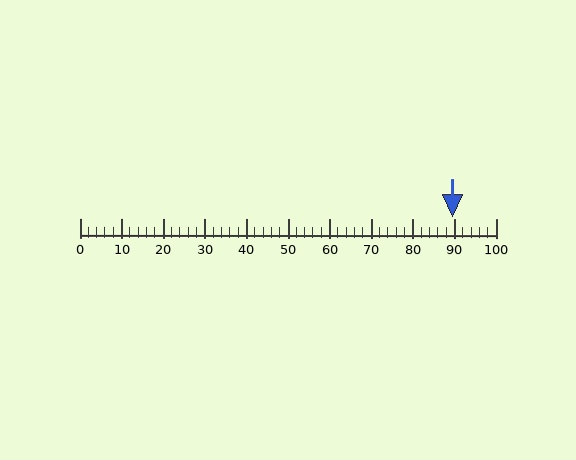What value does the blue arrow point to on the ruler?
The blue arrow points to approximately 90.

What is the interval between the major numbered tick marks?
The major tick marks are spaced 10 units apart.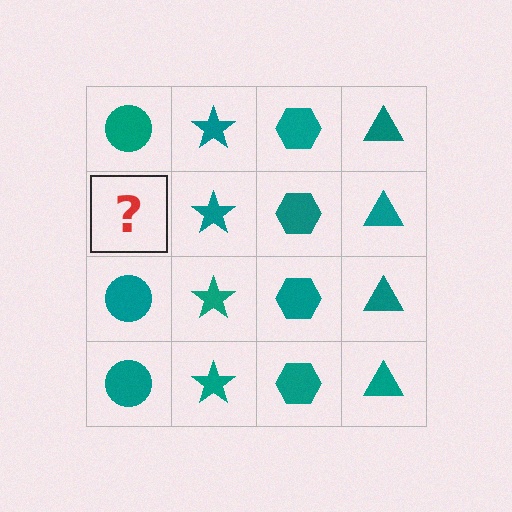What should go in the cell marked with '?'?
The missing cell should contain a teal circle.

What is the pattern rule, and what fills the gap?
The rule is that each column has a consistent shape. The gap should be filled with a teal circle.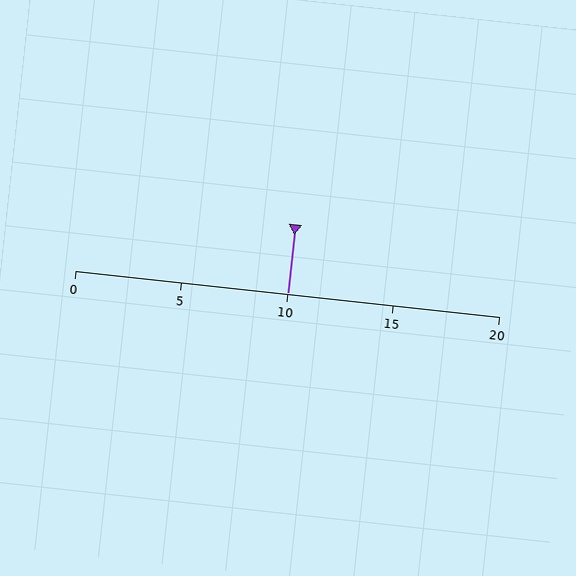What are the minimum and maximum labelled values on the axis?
The axis runs from 0 to 20.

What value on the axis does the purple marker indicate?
The marker indicates approximately 10.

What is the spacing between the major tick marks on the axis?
The major ticks are spaced 5 apart.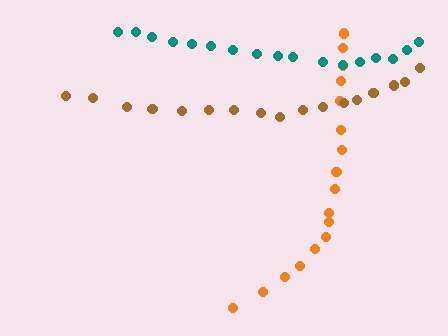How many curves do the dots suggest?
There are 3 distinct paths.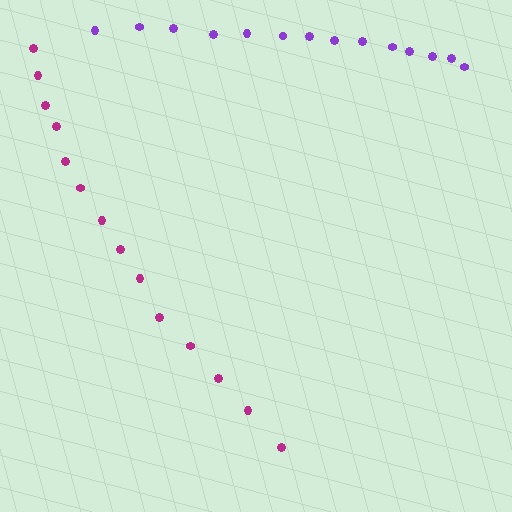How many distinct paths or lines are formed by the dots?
There are 2 distinct paths.